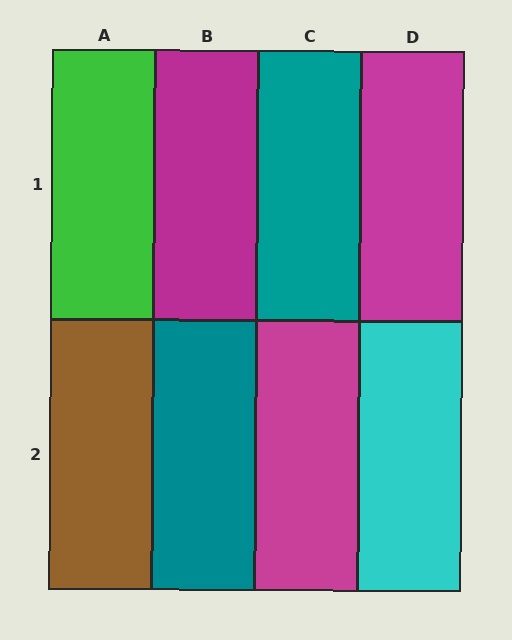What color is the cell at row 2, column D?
Cyan.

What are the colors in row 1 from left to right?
Green, magenta, teal, magenta.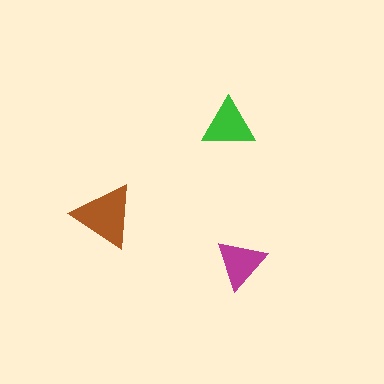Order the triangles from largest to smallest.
the brown one, the green one, the magenta one.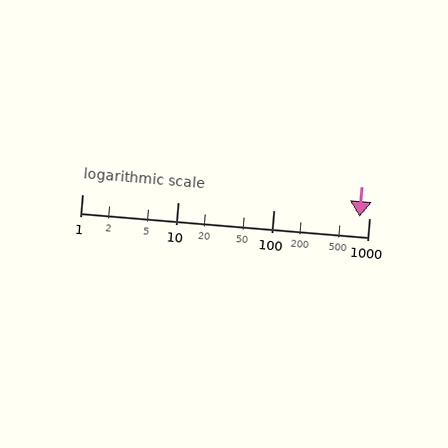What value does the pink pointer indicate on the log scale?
The pointer indicates approximately 800.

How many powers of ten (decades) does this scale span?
The scale spans 3 decades, from 1 to 1000.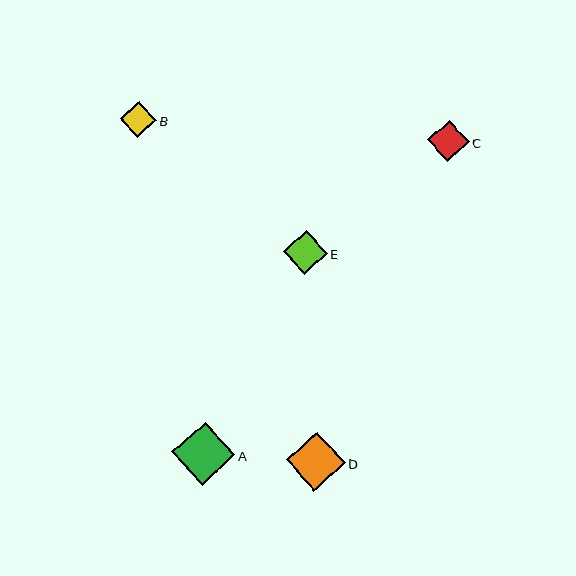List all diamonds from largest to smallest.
From largest to smallest: A, D, E, C, B.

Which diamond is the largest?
Diamond A is the largest with a size of approximately 63 pixels.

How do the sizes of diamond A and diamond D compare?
Diamond A and diamond D are approximately the same size.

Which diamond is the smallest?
Diamond B is the smallest with a size of approximately 36 pixels.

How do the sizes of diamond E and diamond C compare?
Diamond E and diamond C are approximately the same size.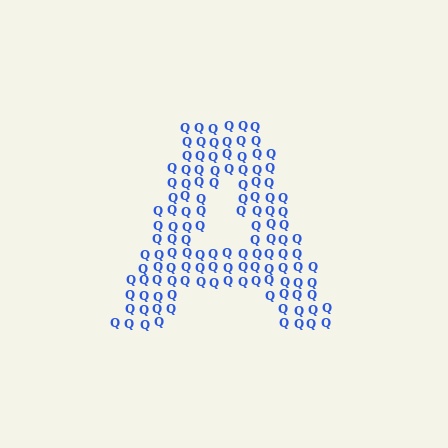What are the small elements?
The small elements are letter Q's.